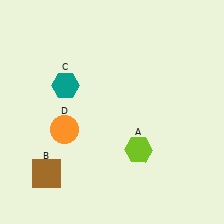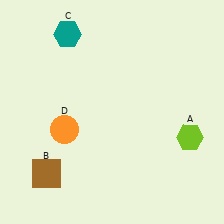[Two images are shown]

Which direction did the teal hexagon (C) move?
The teal hexagon (C) moved up.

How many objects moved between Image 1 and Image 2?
2 objects moved between the two images.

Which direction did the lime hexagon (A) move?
The lime hexagon (A) moved right.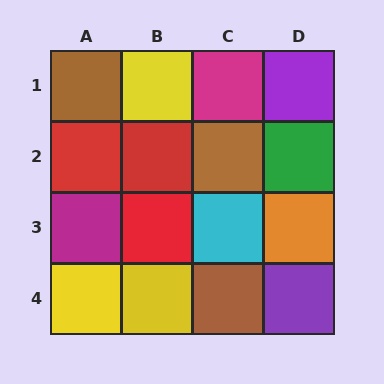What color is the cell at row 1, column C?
Magenta.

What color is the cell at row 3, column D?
Orange.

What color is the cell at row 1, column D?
Purple.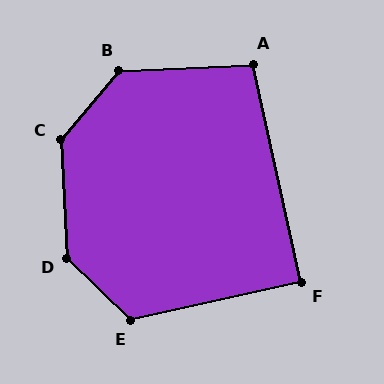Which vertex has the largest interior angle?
D, at approximately 137 degrees.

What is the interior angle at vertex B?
Approximately 133 degrees (obtuse).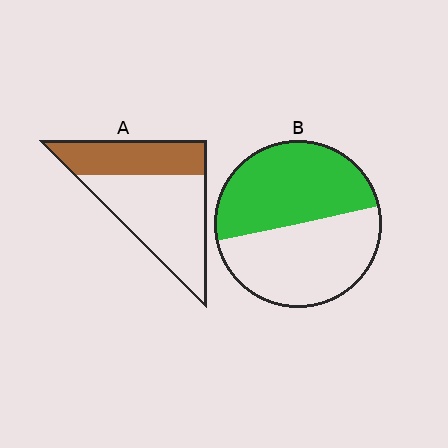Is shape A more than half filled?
No.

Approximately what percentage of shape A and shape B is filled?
A is approximately 35% and B is approximately 50%.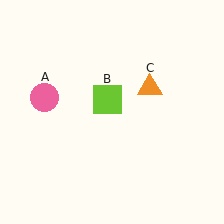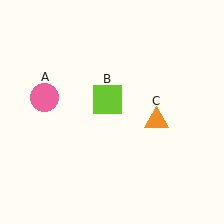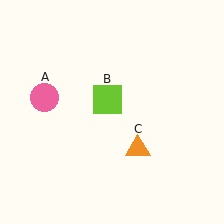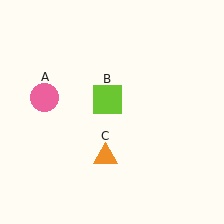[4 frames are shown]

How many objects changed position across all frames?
1 object changed position: orange triangle (object C).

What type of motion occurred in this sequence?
The orange triangle (object C) rotated clockwise around the center of the scene.